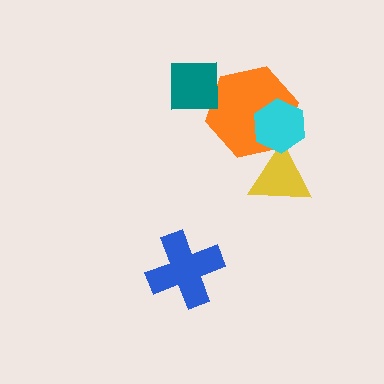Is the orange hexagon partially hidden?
Yes, it is partially covered by another shape.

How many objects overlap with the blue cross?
0 objects overlap with the blue cross.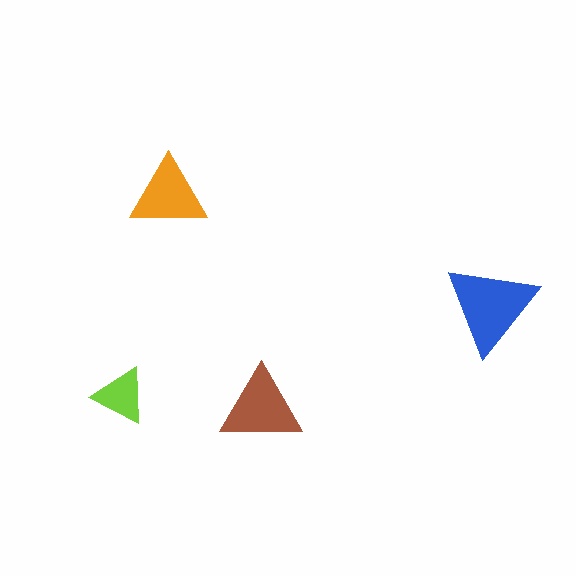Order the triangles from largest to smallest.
the blue one, the brown one, the orange one, the lime one.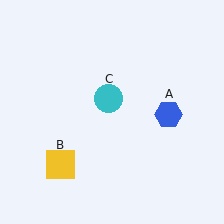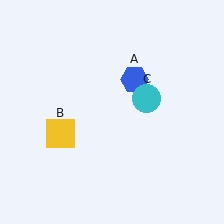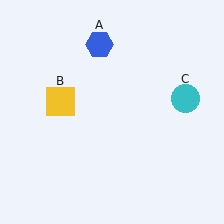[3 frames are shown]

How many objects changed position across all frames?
3 objects changed position: blue hexagon (object A), yellow square (object B), cyan circle (object C).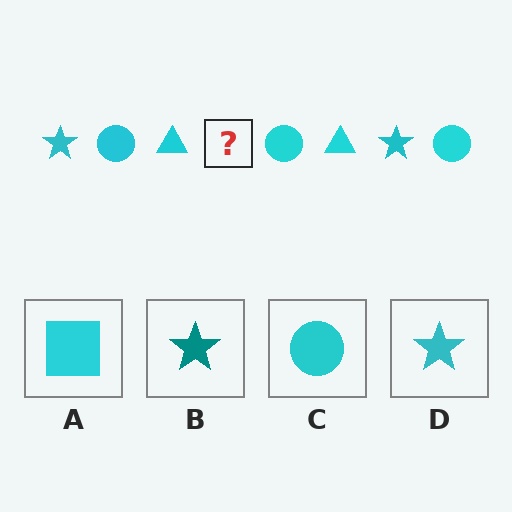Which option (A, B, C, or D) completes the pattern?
D.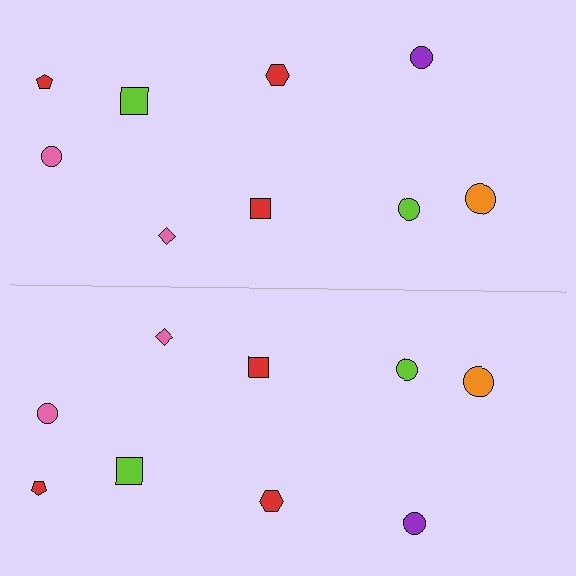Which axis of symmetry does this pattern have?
The pattern has a horizontal axis of symmetry running through the center of the image.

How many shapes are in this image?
There are 18 shapes in this image.